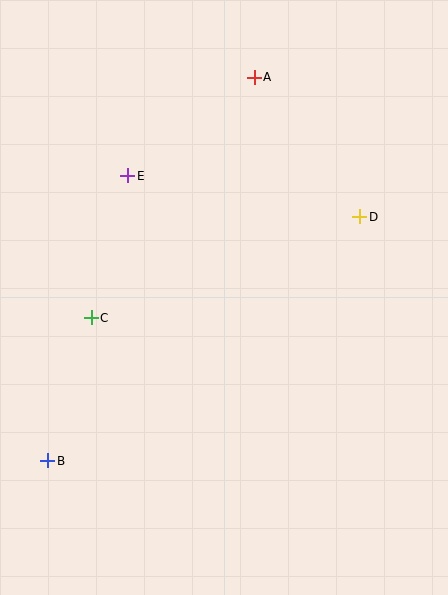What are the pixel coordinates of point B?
Point B is at (47, 461).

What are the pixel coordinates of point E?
Point E is at (128, 176).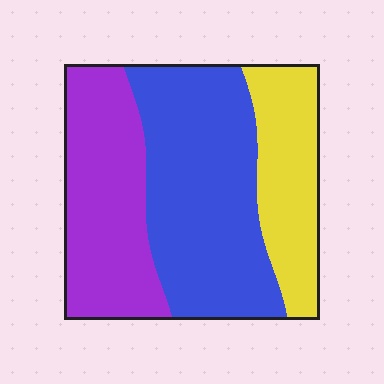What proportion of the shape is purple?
Purple takes up about one third (1/3) of the shape.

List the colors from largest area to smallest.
From largest to smallest: blue, purple, yellow.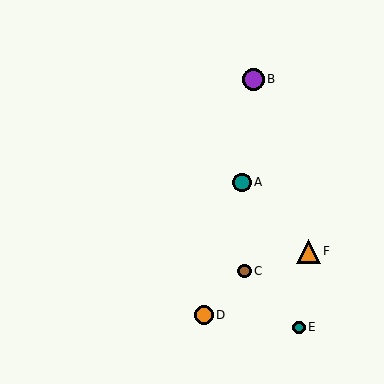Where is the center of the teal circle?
The center of the teal circle is at (299, 327).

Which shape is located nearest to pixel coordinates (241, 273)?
The brown circle (labeled C) at (245, 271) is nearest to that location.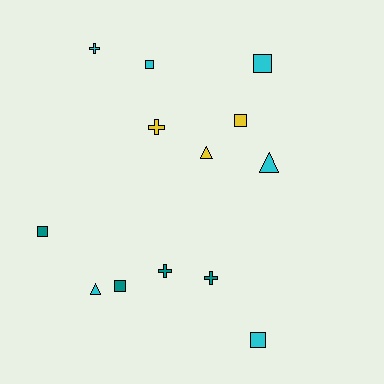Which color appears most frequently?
Cyan, with 6 objects.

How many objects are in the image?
There are 13 objects.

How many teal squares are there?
There are 2 teal squares.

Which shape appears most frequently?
Square, with 6 objects.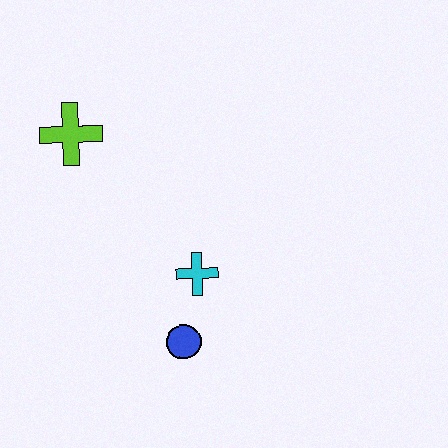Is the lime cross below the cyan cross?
No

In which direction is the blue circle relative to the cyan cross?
The blue circle is below the cyan cross.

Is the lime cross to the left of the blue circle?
Yes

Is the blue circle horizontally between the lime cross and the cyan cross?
Yes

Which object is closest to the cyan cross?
The blue circle is closest to the cyan cross.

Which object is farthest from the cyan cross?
The lime cross is farthest from the cyan cross.